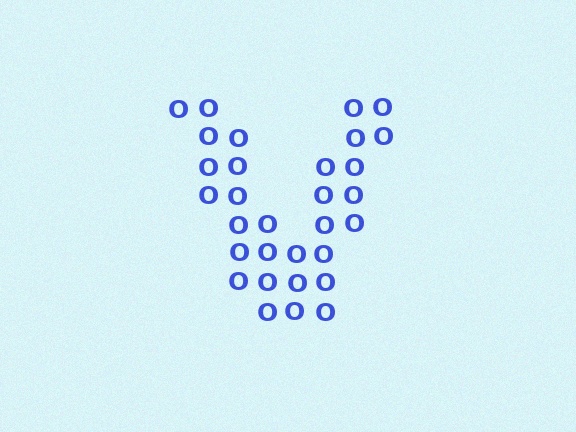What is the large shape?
The large shape is the letter V.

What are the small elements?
The small elements are letter O's.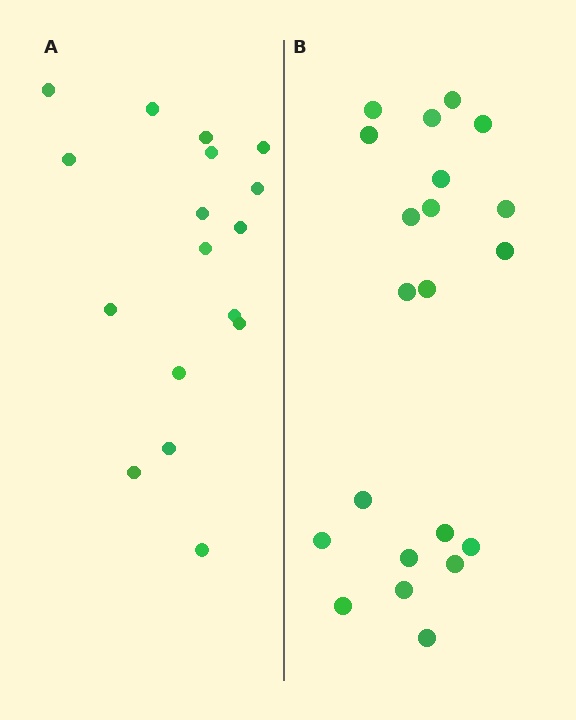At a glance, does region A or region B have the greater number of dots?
Region B (the right region) has more dots.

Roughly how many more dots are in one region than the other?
Region B has about 4 more dots than region A.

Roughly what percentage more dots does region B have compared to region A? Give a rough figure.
About 25% more.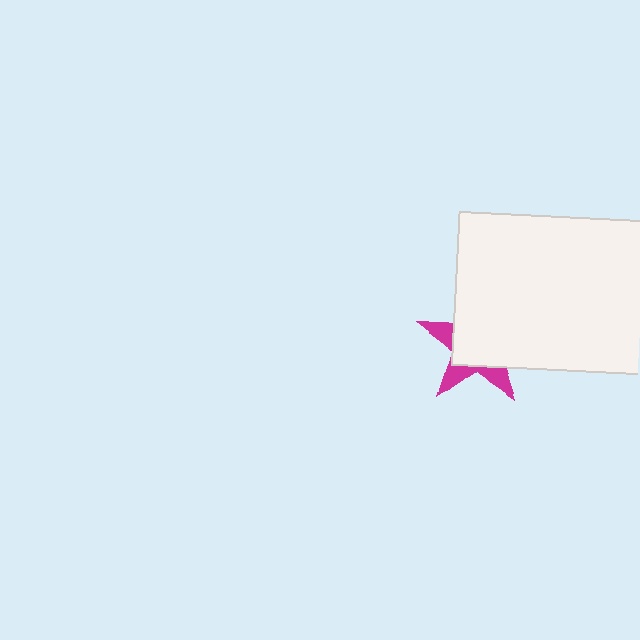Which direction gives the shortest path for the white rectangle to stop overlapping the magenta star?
Moving toward the upper-right gives the shortest separation.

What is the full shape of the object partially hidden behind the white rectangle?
The partially hidden object is a magenta star.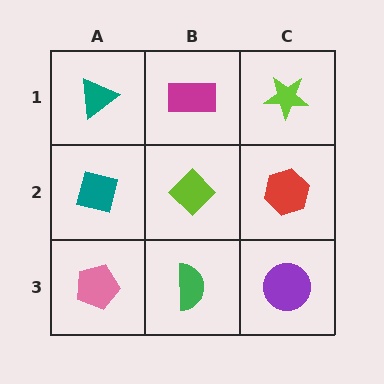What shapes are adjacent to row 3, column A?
A teal square (row 2, column A), a green semicircle (row 3, column B).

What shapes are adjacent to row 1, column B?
A lime diamond (row 2, column B), a teal triangle (row 1, column A), a lime star (row 1, column C).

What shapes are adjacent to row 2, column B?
A magenta rectangle (row 1, column B), a green semicircle (row 3, column B), a teal square (row 2, column A), a red hexagon (row 2, column C).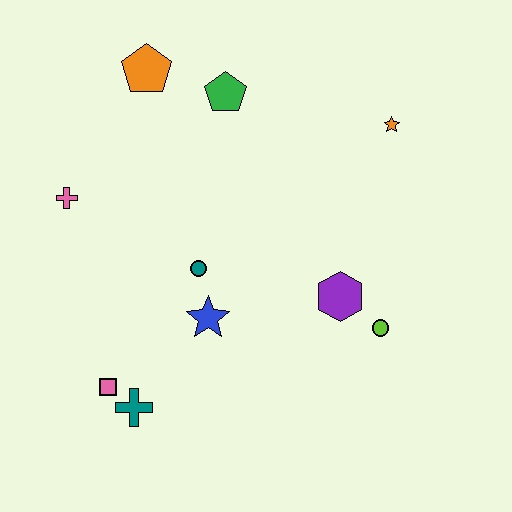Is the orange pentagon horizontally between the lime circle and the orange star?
No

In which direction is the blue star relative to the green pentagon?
The blue star is below the green pentagon.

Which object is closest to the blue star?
The teal circle is closest to the blue star.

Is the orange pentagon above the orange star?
Yes